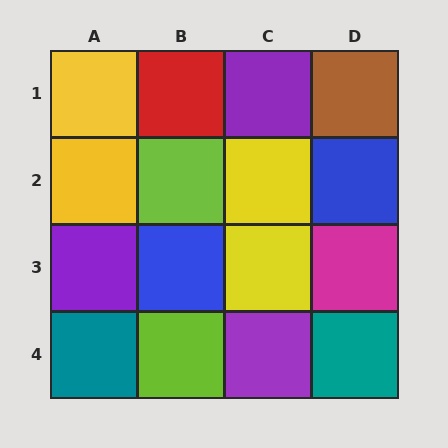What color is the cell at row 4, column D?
Teal.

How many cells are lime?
2 cells are lime.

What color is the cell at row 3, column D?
Magenta.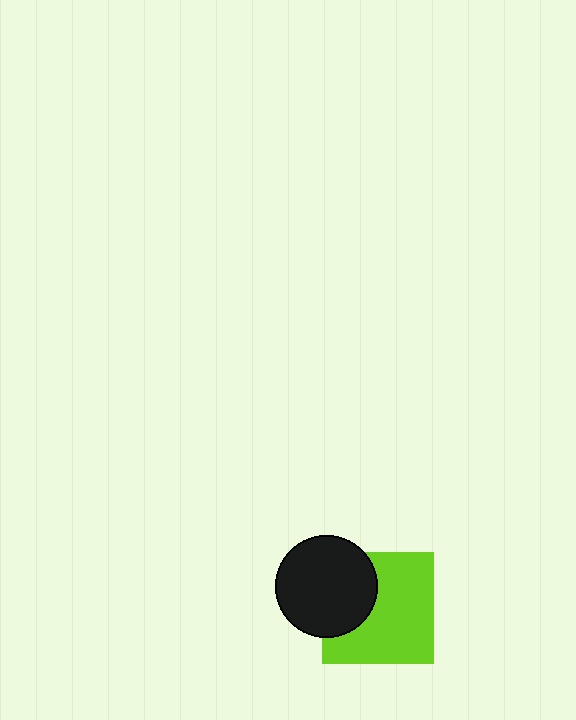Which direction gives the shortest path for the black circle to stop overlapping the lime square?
Moving left gives the shortest separation.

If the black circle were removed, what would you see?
You would see the complete lime square.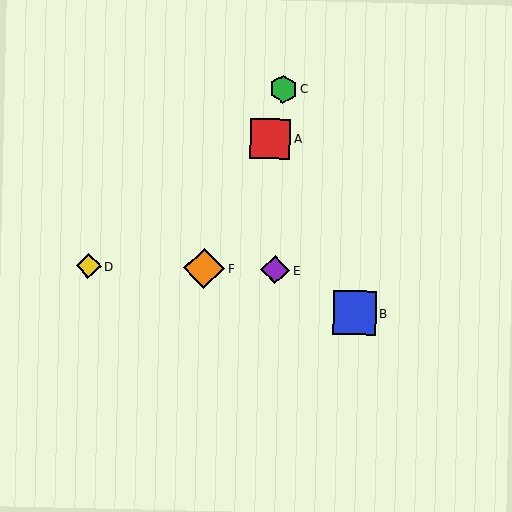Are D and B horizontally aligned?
No, D is at y≈266 and B is at y≈313.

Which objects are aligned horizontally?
Objects D, E, F are aligned horizontally.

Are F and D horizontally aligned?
Yes, both are at y≈268.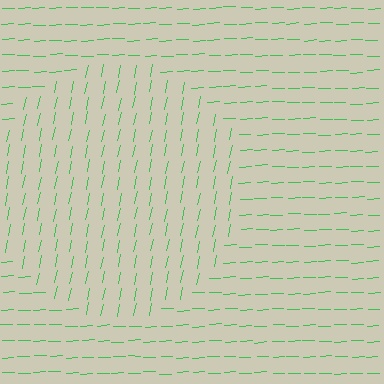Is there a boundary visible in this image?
Yes, there is a texture boundary formed by a change in line orientation.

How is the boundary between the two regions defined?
The boundary is defined purely by a change in line orientation (approximately 75 degrees difference). All lines are the same color and thickness.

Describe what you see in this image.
The image is filled with small green line segments. A circle region in the image has lines oriented differently from the surrounding lines, creating a visible texture boundary.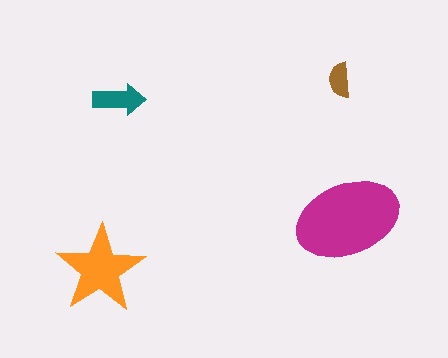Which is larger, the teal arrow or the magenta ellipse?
The magenta ellipse.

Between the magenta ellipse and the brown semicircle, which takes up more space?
The magenta ellipse.